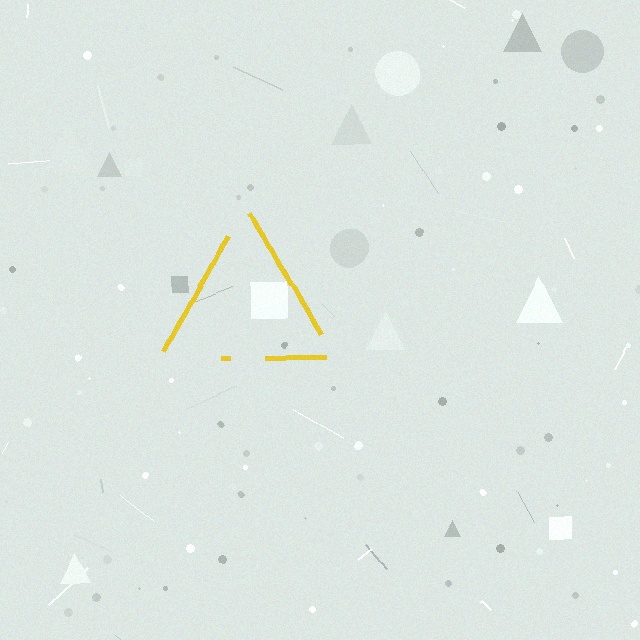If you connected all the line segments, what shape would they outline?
They would outline a triangle.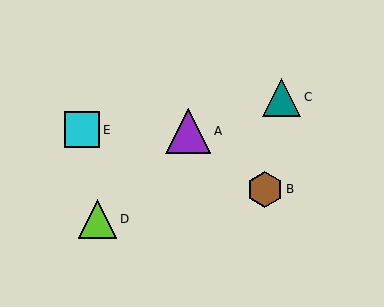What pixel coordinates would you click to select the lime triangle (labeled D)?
Click at (98, 219) to select the lime triangle D.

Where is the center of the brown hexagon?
The center of the brown hexagon is at (265, 189).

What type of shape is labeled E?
Shape E is a cyan square.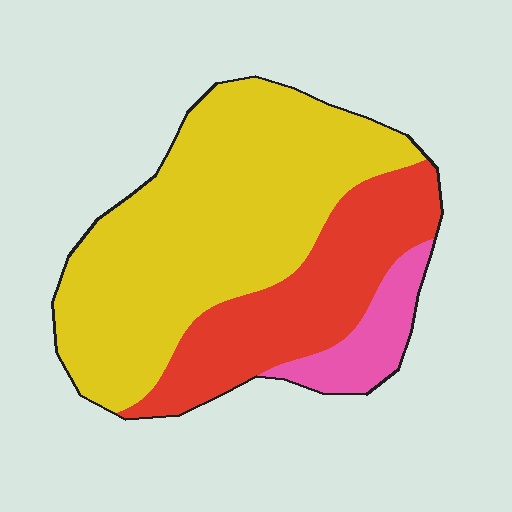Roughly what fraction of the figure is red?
Red covers about 30% of the figure.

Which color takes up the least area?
Pink, at roughly 10%.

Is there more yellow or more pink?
Yellow.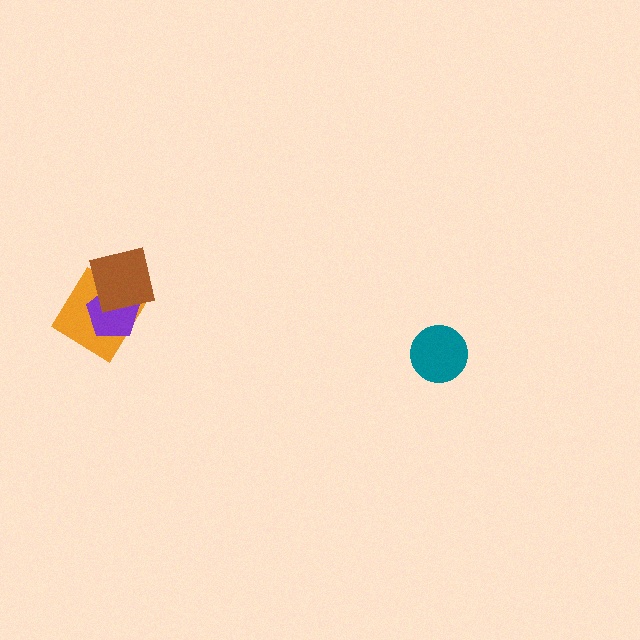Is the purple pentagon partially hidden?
Yes, it is partially covered by another shape.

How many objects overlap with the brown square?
2 objects overlap with the brown square.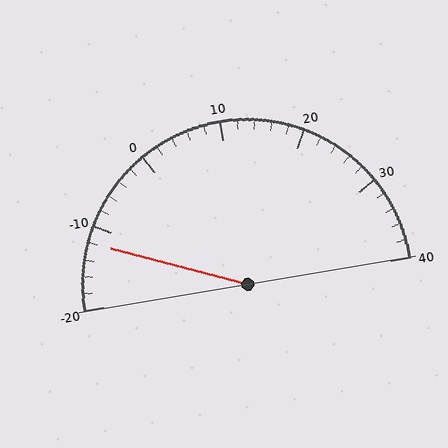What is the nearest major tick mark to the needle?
The nearest major tick mark is -10.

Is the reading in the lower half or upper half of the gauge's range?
The reading is in the lower half of the range (-20 to 40).